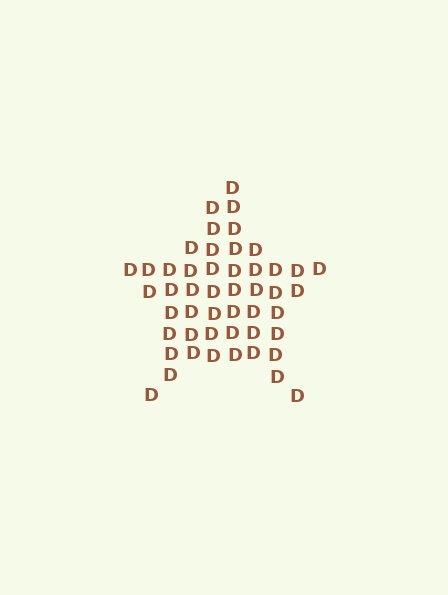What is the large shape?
The large shape is a star.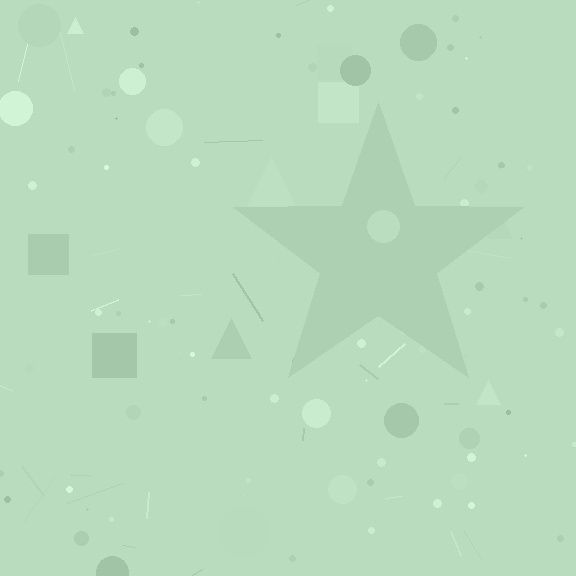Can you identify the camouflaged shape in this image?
The camouflaged shape is a star.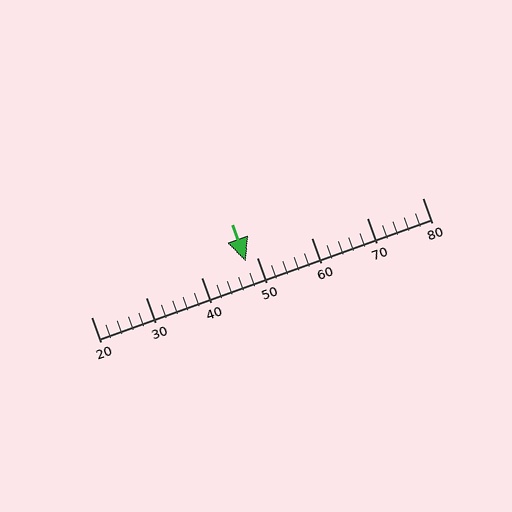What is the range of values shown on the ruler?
The ruler shows values from 20 to 80.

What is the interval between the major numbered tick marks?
The major tick marks are spaced 10 units apart.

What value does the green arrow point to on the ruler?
The green arrow points to approximately 48.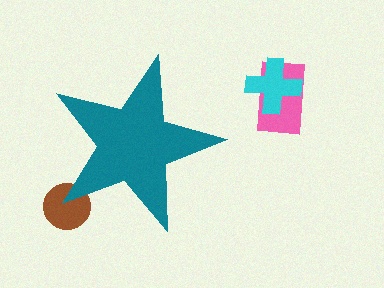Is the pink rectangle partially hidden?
No, the pink rectangle is fully visible.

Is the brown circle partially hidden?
Yes, the brown circle is partially hidden behind the teal star.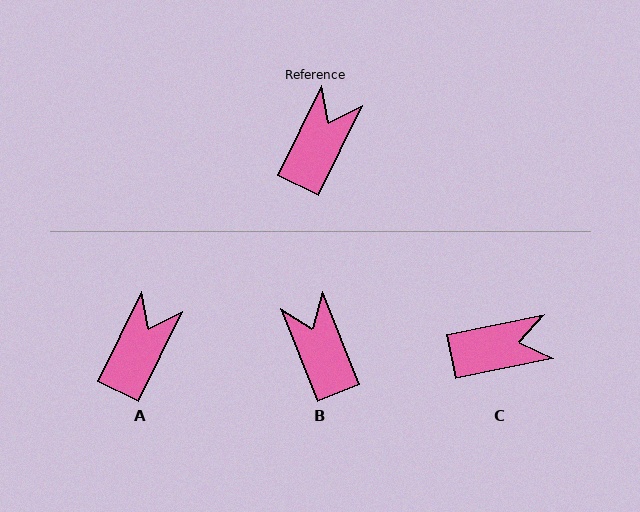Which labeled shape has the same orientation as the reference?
A.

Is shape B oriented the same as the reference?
No, it is off by about 48 degrees.